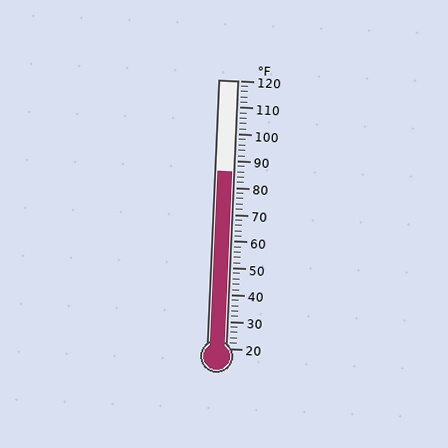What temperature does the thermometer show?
The thermometer shows approximately 86°F.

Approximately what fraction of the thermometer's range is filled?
The thermometer is filled to approximately 65% of its range.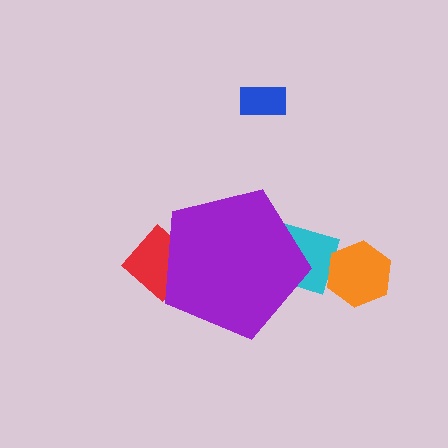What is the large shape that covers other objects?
A purple pentagon.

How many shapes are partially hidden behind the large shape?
2 shapes are partially hidden.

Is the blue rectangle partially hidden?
No, the blue rectangle is fully visible.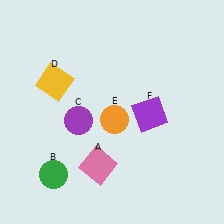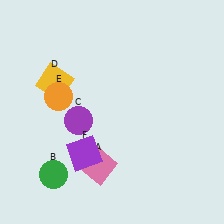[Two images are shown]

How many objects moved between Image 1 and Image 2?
2 objects moved between the two images.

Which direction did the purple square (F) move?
The purple square (F) moved left.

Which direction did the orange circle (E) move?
The orange circle (E) moved left.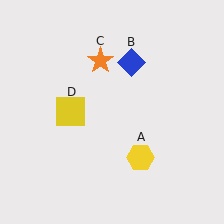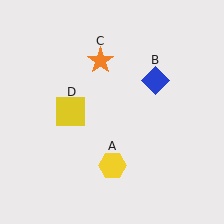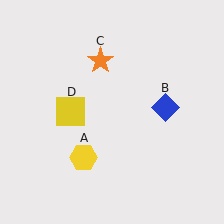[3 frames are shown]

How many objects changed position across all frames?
2 objects changed position: yellow hexagon (object A), blue diamond (object B).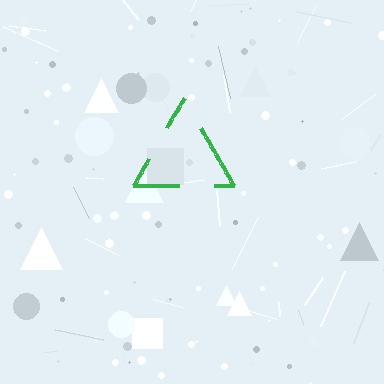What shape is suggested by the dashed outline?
The dashed outline suggests a triangle.